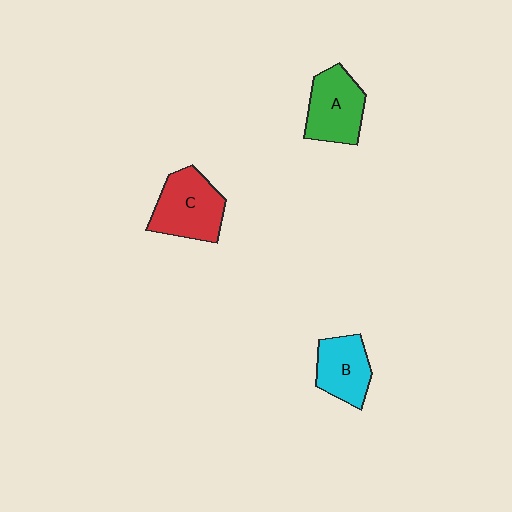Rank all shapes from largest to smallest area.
From largest to smallest: C (red), A (green), B (cyan).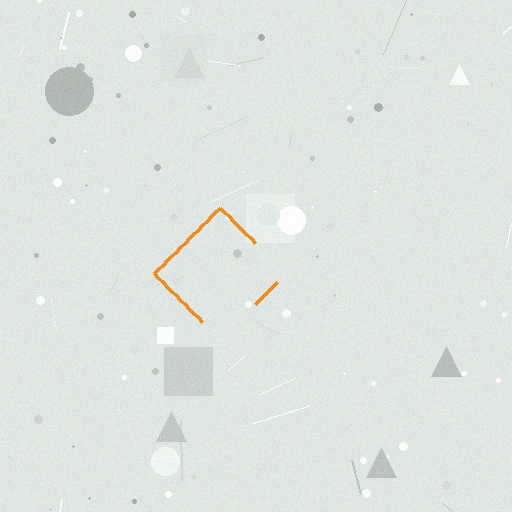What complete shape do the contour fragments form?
The contour fragments form a diamond.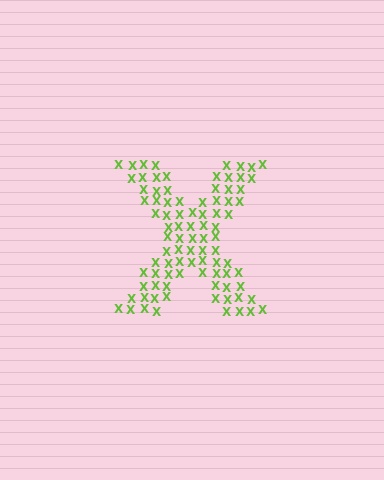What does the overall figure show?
The overall figure shows the letter X.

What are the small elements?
The small elements are letter X's.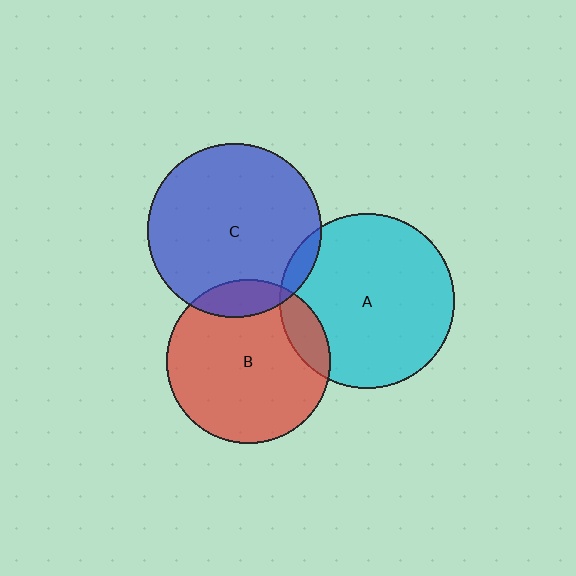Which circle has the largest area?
Circle A (cyan).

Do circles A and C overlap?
Yes.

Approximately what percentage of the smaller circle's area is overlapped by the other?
Approximately 5%.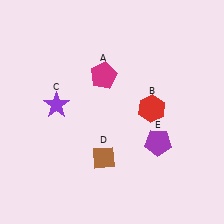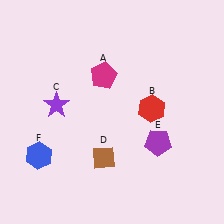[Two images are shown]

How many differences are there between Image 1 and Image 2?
There is 1 difference between the two images.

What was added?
A blue hexagon (F) was added in Image 2.